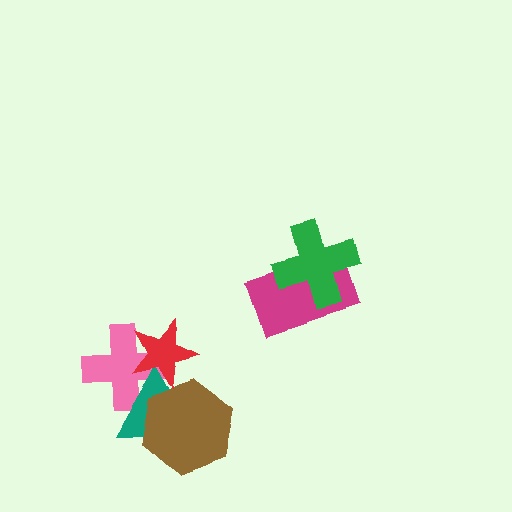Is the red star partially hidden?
No, no other shape covers it.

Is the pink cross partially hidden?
Yes, it is partially covered by another shape.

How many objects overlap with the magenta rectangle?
1 object overlaps with the magenta rectangle.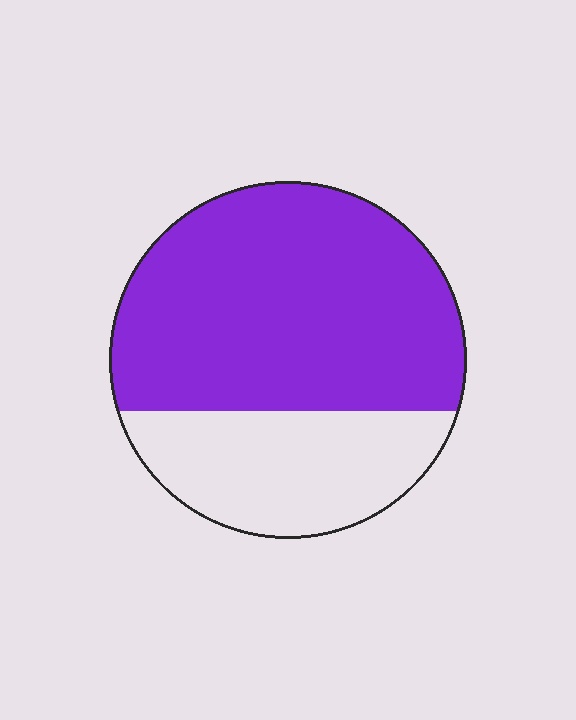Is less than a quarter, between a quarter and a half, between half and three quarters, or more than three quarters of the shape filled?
Between half and three quarters.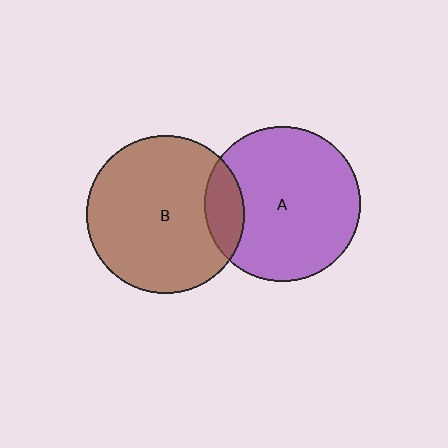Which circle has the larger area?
Circle B (brown).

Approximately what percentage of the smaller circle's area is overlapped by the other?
Approximately 15%.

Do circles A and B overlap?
Yes.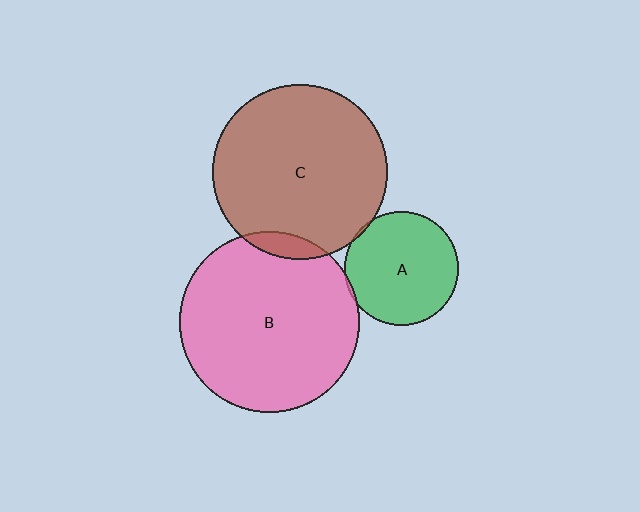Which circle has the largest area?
Circle B (pink).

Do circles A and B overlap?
Yes.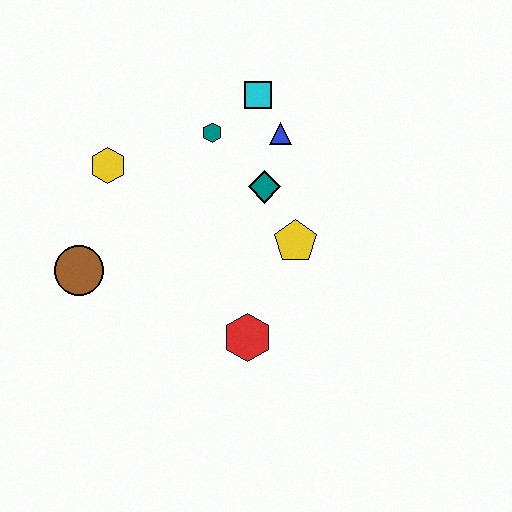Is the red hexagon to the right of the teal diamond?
No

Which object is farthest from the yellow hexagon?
The red hexagon is farthest from the yellow hexagon.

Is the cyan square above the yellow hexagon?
Yes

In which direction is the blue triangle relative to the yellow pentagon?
The blue triangle is above the yellow pentagon.